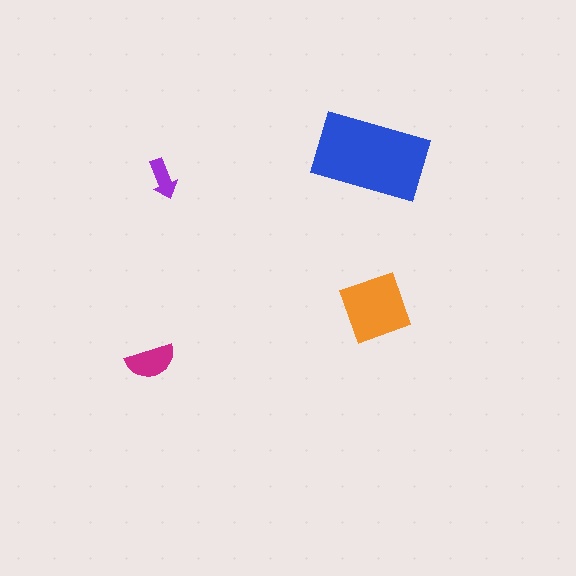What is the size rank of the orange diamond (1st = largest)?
2nd.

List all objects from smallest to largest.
The purple arrow, the magenta semicircle, the orange diamond, the blue rectangle.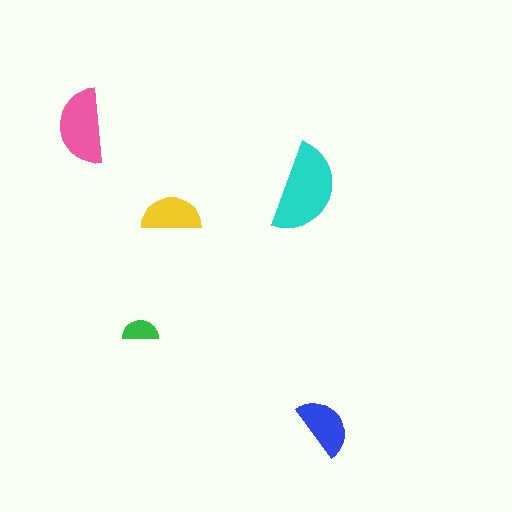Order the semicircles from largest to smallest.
the cyan one, the pink one, the blue one, the yellow one, the green one.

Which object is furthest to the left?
The pink semicircle is leftmost.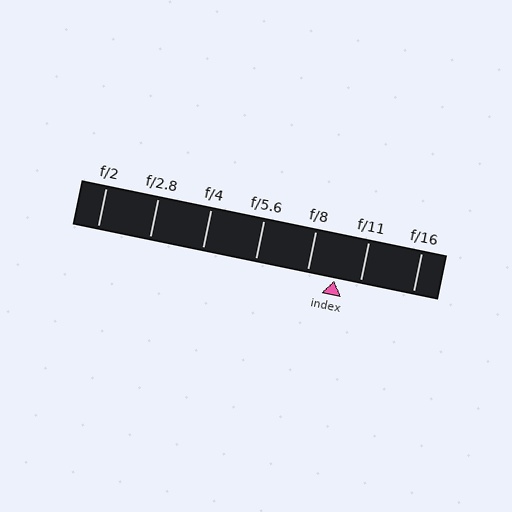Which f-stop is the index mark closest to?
The index mark is closest to f/11.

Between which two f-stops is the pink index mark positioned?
The index mark is between f/8 and f/11.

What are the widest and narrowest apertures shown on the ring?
The widest aperture shown is f/2 and the narrowest is f/16.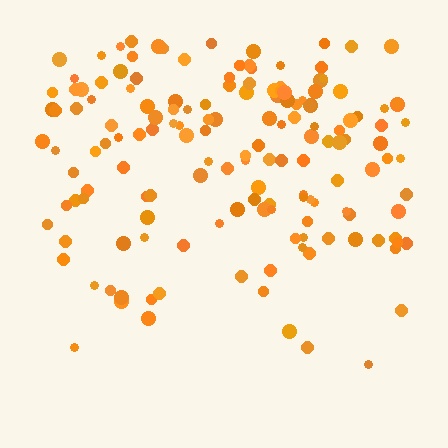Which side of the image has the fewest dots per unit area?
The bottom.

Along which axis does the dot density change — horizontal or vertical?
Vertical.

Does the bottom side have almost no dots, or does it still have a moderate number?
Still a moderate number, just noticeably fewer than the top.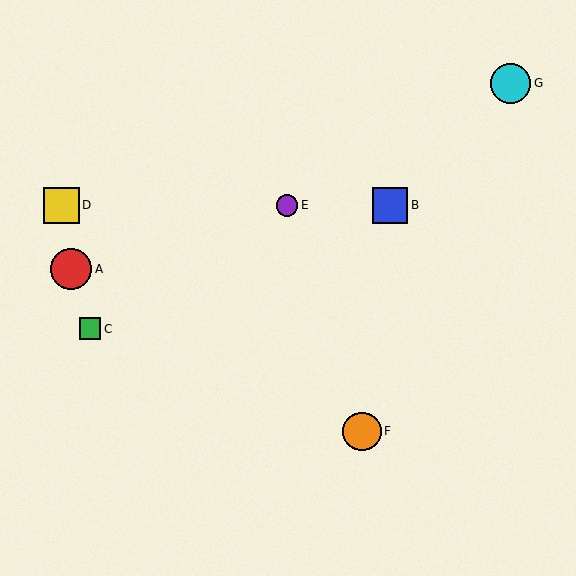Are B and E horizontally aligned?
Yes, both are at y≈205.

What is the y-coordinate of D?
Object D is at y≈205.